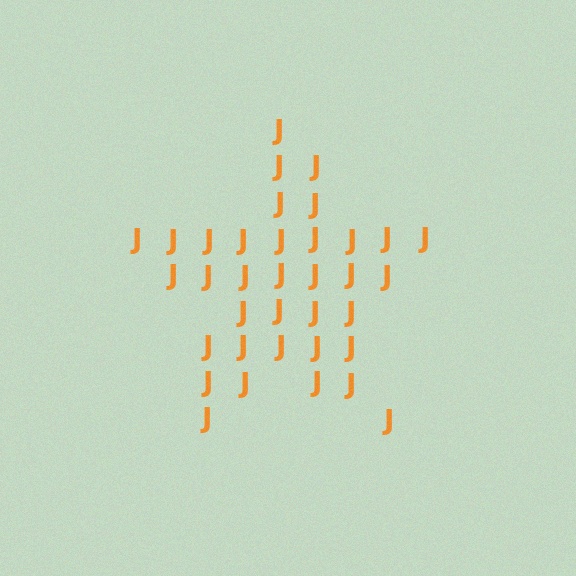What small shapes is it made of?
It is made of small letter J's.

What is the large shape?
The large shape is a star.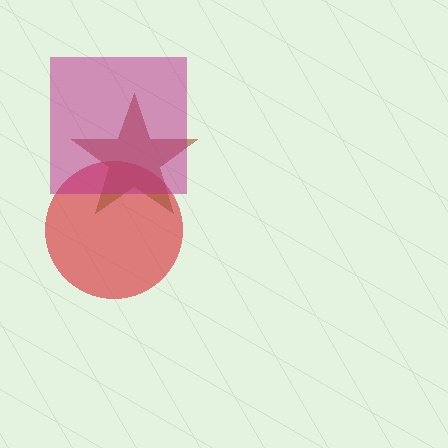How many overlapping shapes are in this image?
There are 3 overlapping shapes in the image.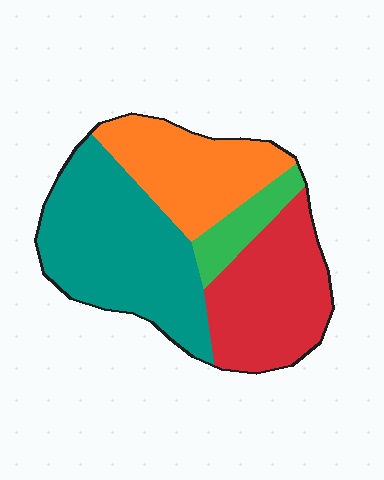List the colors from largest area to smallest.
From largest to smallest: teal, red, orange, green.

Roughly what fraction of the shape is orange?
Orange covers 24% of the shape.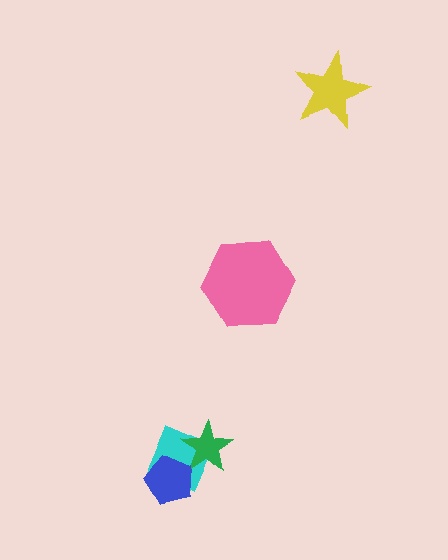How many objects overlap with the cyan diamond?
2 objects overlap with the cyan diamond.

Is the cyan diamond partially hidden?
Yes, it is partially covered by another shape.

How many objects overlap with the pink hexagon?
0 objects overlap with the pink hexagon.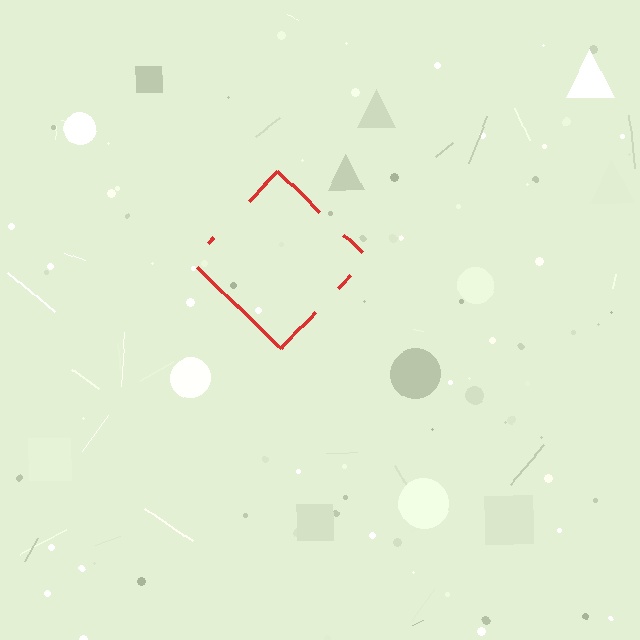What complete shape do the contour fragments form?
The contour fragments form a diamond.